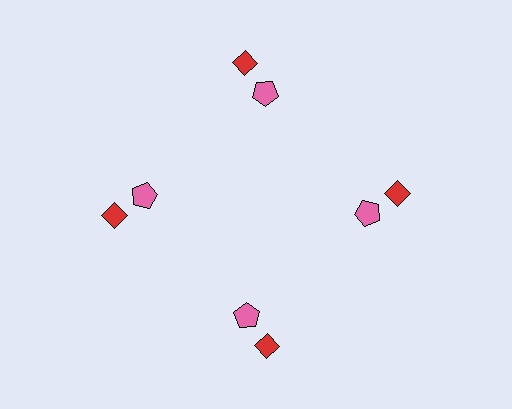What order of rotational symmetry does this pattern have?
This pattern has 4-fold rotational symmetry.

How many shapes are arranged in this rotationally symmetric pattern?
There are 8 shapes, arranged in 4 groups of 2.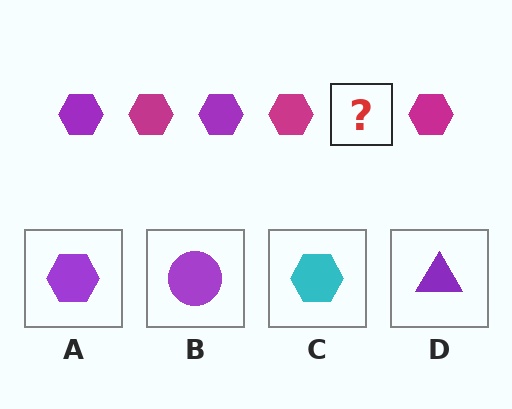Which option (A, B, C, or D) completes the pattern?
A.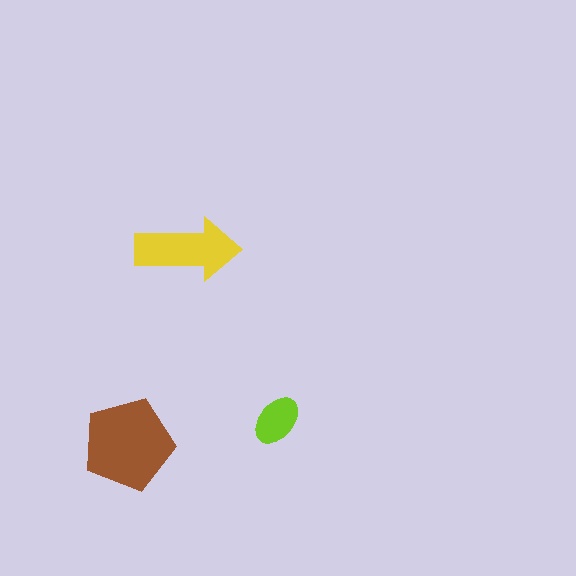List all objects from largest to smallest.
The brown pentagon, the yellow arrow, the lime ellipse.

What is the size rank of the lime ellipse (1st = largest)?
3rd.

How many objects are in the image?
There are 3 objects in the image.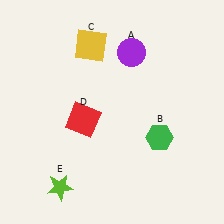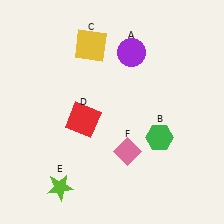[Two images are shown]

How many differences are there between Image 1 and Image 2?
There is 1 difference between the two images.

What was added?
A pink diamond (F) was added in Image 2.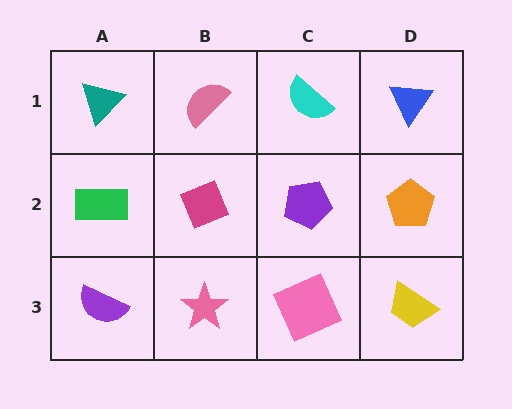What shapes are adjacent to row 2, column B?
A pink semicircle (row 1, column B), a pink star (row 3, column B), a green rectangle (row 2, column A), a purple pentagon (row 2, column C).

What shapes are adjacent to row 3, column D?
An orange pentagon (row 2, column D), a pink square (row 3, column C).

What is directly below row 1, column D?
An orange pentagon.